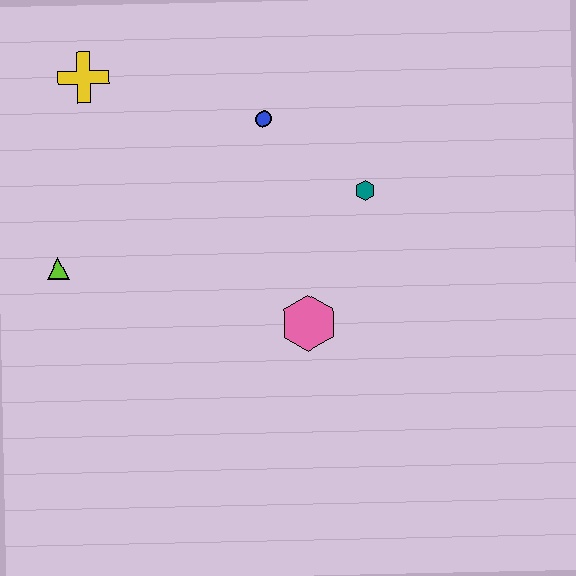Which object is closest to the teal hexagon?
The blue circle is closest to the teal hexagon.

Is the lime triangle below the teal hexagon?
Yes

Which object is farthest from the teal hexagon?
The lime triangle is farthest from the teal hexagon.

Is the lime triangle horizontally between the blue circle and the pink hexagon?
No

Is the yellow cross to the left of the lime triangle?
No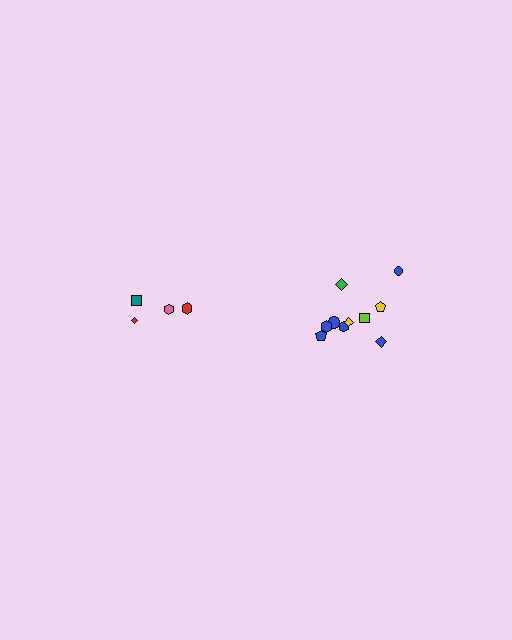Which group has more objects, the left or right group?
The right group.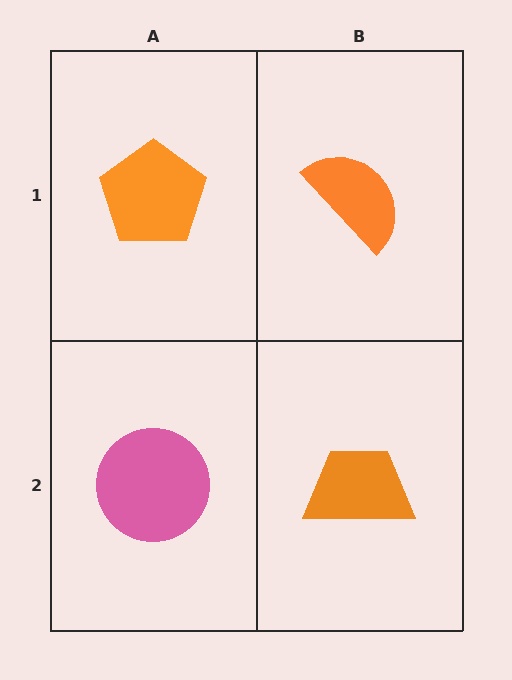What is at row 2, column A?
A pink circle.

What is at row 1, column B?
An orange semicircle.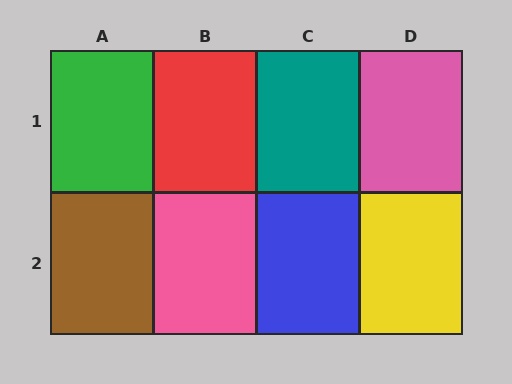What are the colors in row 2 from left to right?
Brown, pink, blue, yellow.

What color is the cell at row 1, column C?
Teal.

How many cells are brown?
1 cell is brown.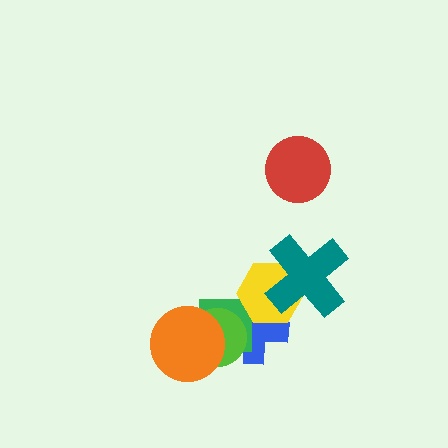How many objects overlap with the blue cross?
3 objects overlap with the blue cross.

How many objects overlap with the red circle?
0 objects overlap with the red circle.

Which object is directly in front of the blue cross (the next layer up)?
The green square is directly in front of the blue cross.